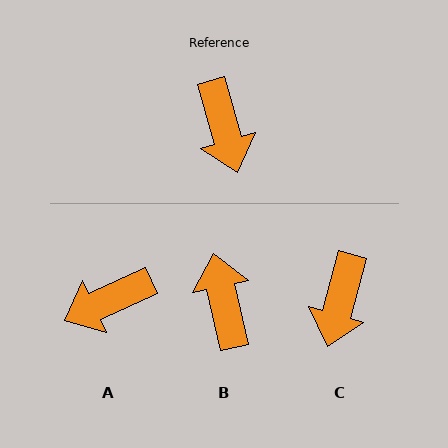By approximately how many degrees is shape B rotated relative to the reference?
Approximately 177 degrees counter-clockwise.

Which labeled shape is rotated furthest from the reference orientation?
B, about 177 degrees away.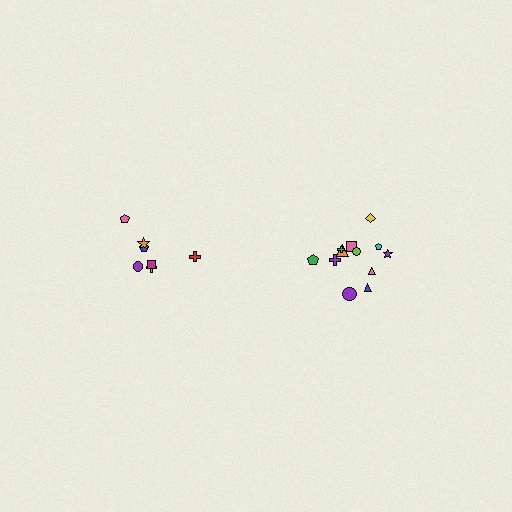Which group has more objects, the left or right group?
The right group.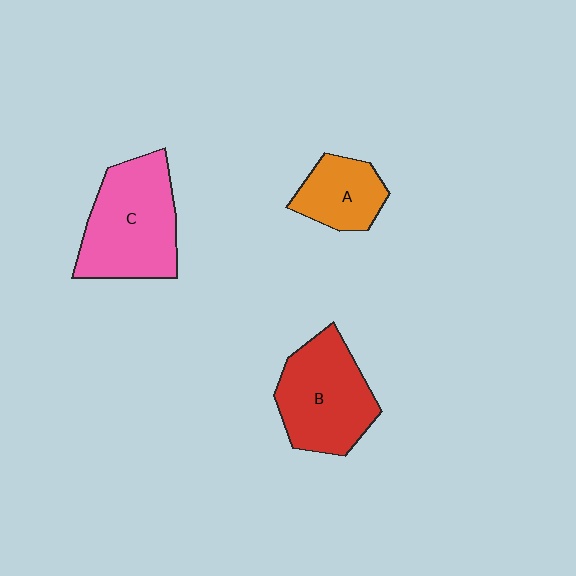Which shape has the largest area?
Shape C (pink).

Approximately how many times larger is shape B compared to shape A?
Approximately 1.7 times.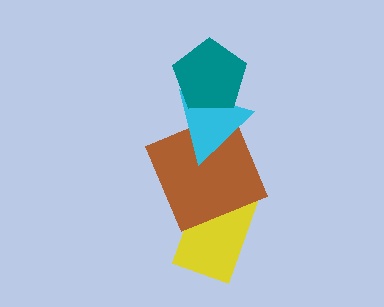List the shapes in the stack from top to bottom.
From top to bottom: the teal pentagon, the cyan triangle, the brown square, the yellow rectangle.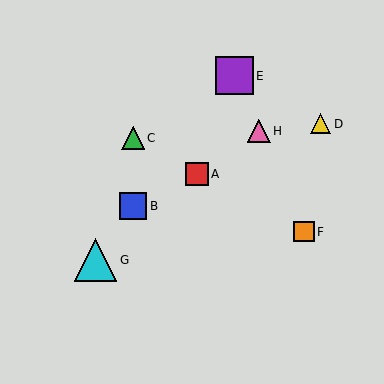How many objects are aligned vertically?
2 objects (B, C) are aligned vertically.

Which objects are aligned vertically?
Objects B, C are aligned vertically.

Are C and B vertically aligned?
Yes, both are at x≈133.